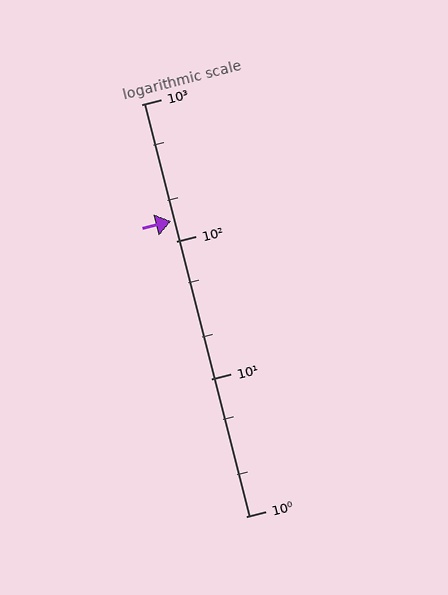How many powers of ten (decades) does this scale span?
The scale spans 3 decades, from 1 to 1000.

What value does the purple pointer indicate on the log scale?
The pointer indicates approximately 140.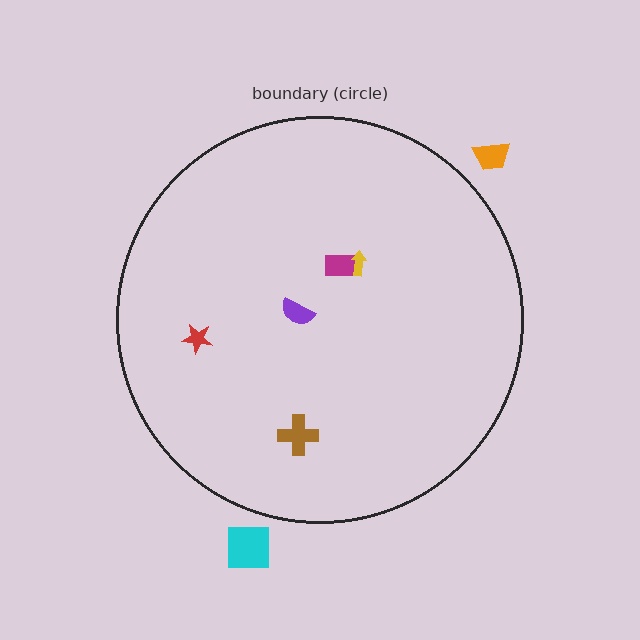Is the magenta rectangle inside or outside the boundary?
Inside.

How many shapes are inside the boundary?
5 inside, 2 outside.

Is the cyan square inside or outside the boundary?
Outside.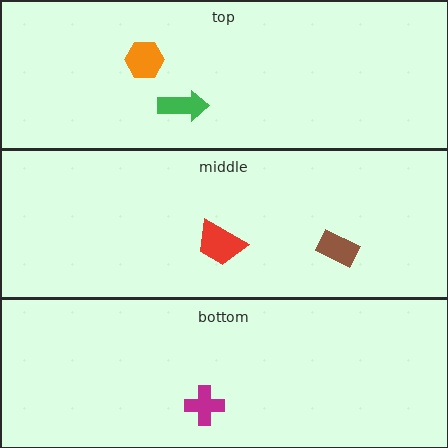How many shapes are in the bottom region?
1.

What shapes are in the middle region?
The brown rectangle, the red trapezoid.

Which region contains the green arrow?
The top region.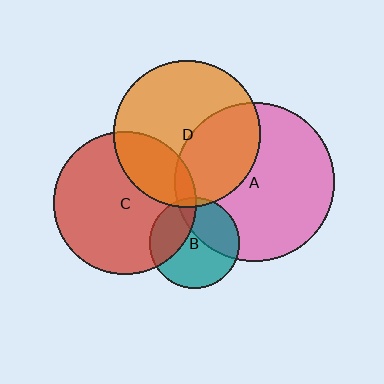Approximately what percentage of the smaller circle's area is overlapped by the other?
Approximately 5%.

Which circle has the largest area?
Circle A (pink).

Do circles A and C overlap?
Yes.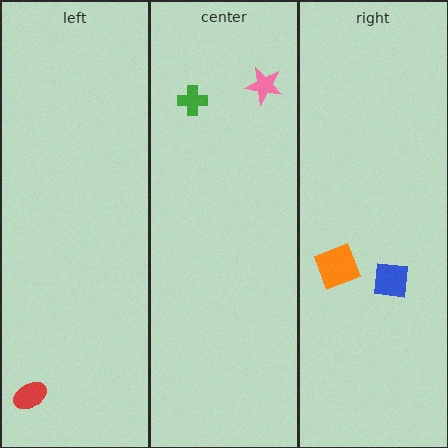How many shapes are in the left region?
1.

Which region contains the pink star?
The center region.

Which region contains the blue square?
The right region.